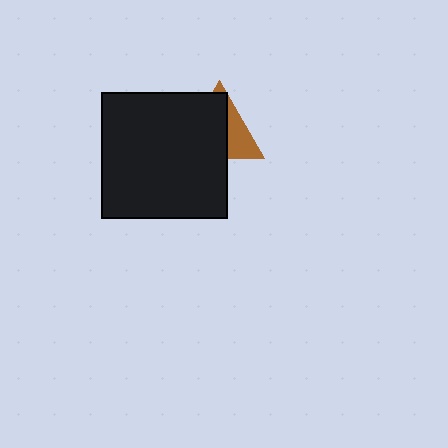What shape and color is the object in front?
The object in front is a black square.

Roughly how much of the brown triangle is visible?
A small part of it is visible (roughly 36%).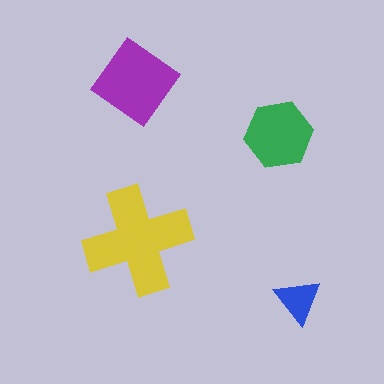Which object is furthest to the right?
The blue triangle is rightmost.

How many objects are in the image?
There are 4 objects in the image.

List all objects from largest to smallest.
The yellow cross, the purple diamond, the green hexagon, the blue triangle.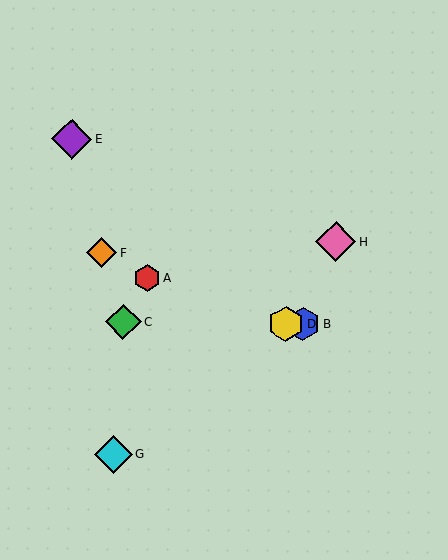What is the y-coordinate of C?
Object C is at y≈322.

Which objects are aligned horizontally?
Objects B, C, D are aligned horizontally.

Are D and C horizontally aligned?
Yes, both are at y≈323.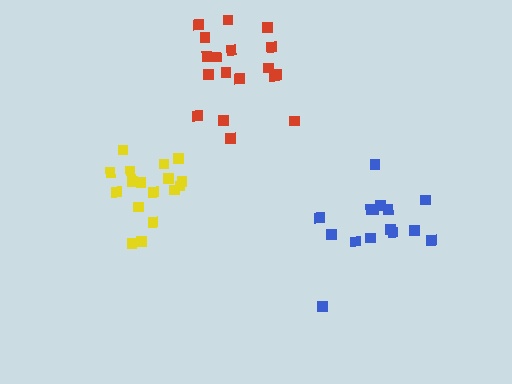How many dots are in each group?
Group 1: 16 dots, Group 2: 18 dots, Group 3: 17 dots (51 total).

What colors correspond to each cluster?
The clusters are colored: blue, red, yellow.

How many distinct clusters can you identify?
There are 3 distinct clusters.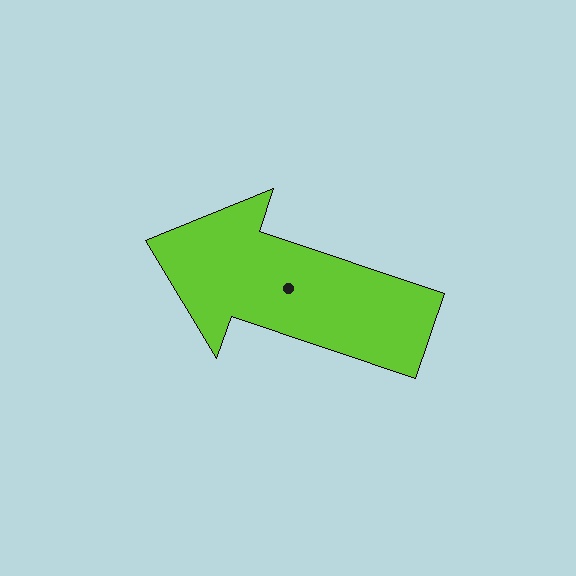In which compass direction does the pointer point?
West.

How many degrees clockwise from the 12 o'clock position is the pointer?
Approximately 289 degrees.